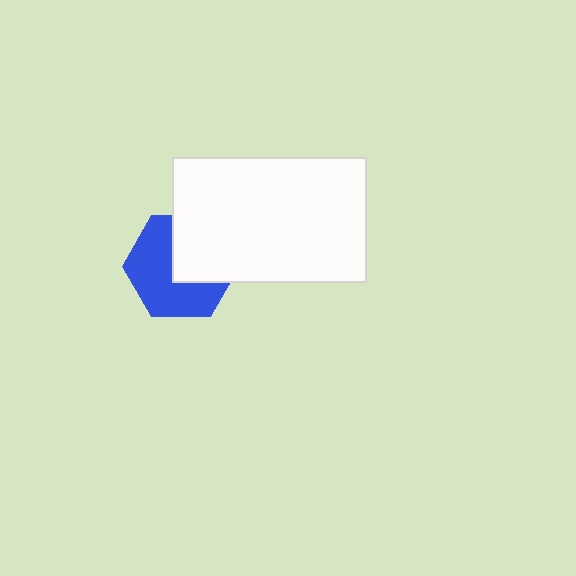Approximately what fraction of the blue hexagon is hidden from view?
Roughly 42% of the blue hexagon is hidden behind the white rectangle.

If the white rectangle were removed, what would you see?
You would see the complete blue hexagon.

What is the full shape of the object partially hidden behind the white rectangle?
The partially hidden object is a blue hexagon.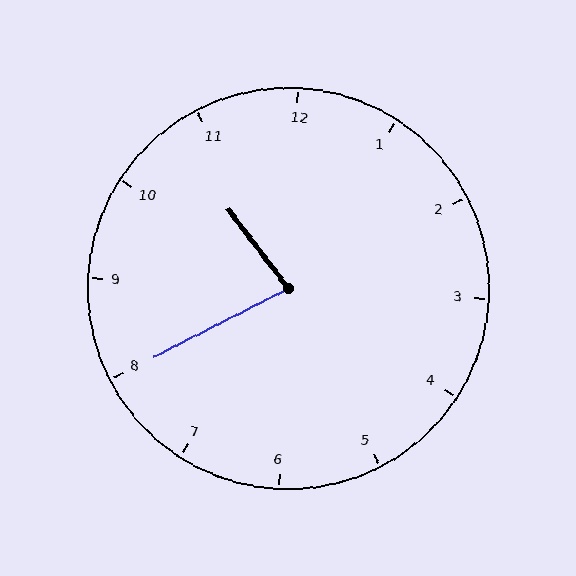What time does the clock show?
10:40.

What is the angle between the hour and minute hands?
Approximately 80 degrees.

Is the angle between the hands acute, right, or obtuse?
It is acute.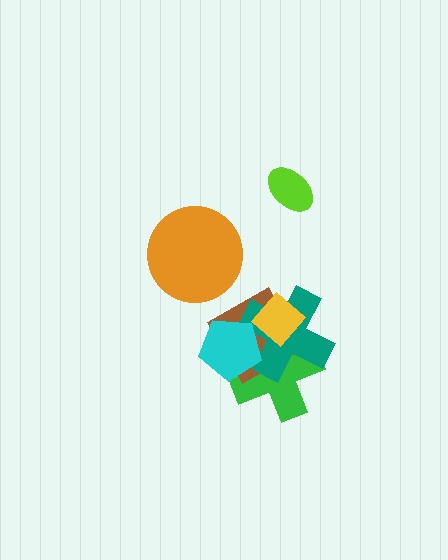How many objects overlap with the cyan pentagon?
3 objects overlap with the cyan pentagon.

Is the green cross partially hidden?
Yes, it is partially covered by another shape.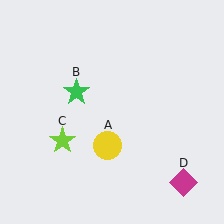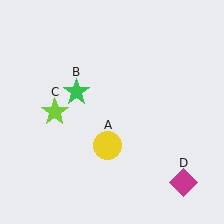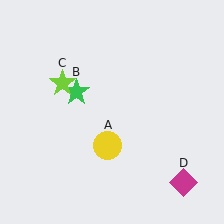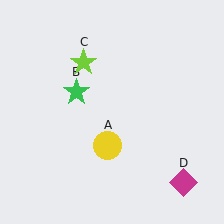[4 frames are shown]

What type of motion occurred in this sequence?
The lime star (object C) rotated clockwise around the center of the scene.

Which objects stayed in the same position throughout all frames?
Yellow circle (object A) and green star (object B) and magenta diamond (object D) remained stationary.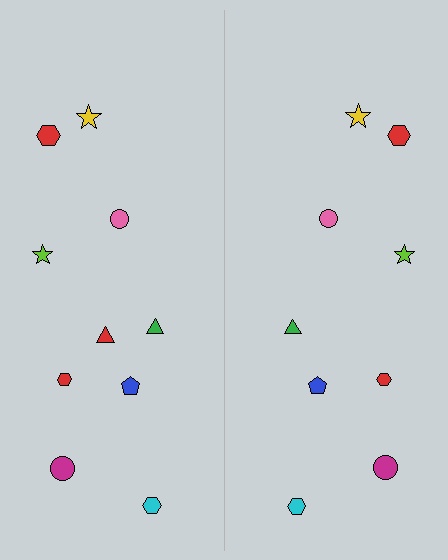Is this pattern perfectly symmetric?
No, the pattern is not perfectly symmetric. A red triangle is missing from the right side.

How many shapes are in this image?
There are 19 shapes in this image.